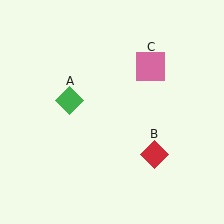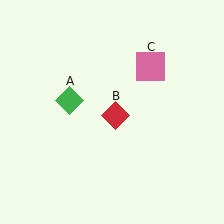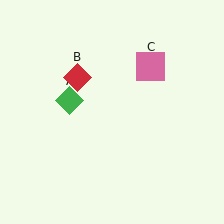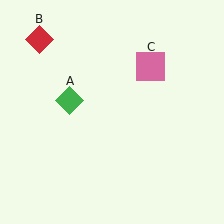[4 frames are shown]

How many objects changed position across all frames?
1 object changed position: red diamond (object B).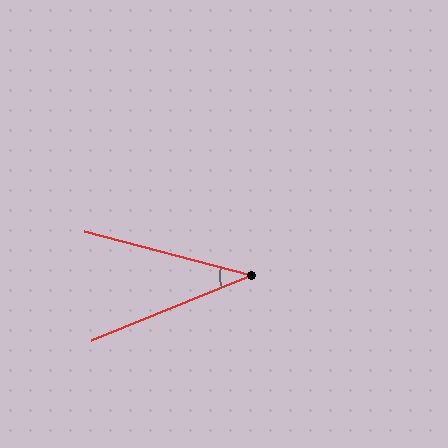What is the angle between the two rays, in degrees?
Approximately 37 degrees.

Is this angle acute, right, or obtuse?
It is acute.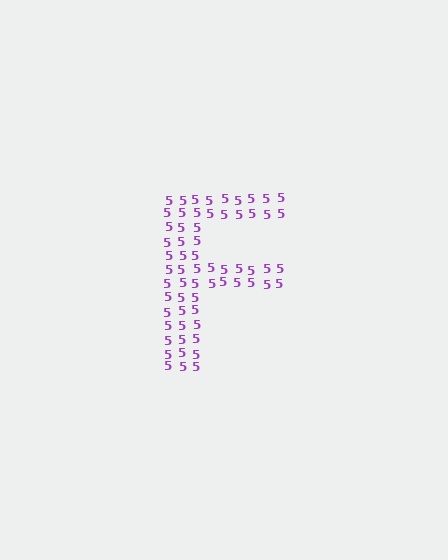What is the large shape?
The large shape is the letter F.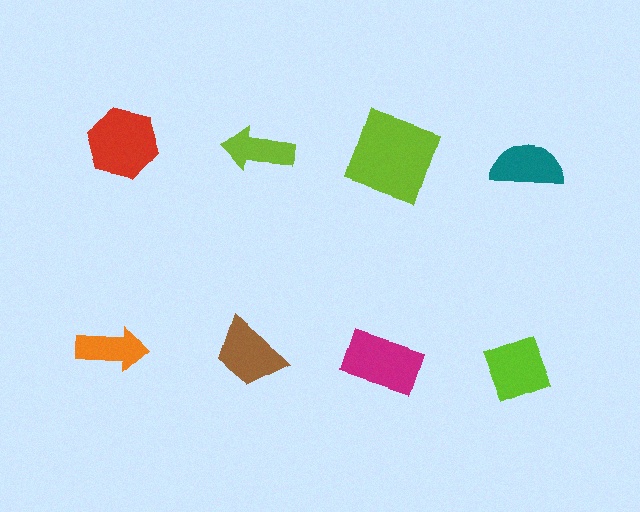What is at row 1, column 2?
A lime arrow.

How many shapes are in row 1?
4 shapes.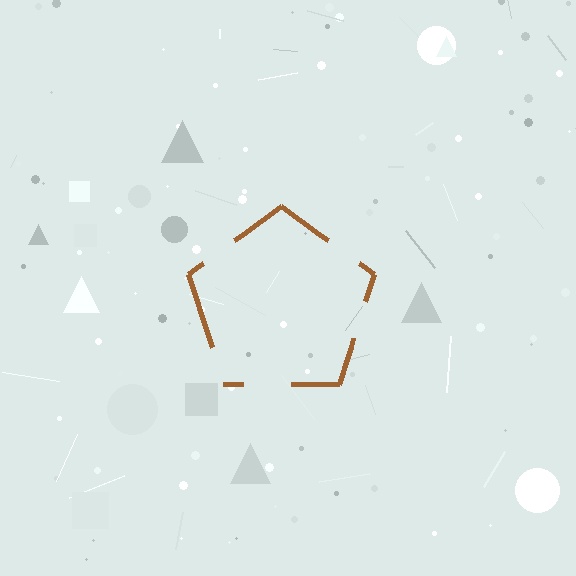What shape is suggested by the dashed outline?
The dashed outline suggests a pentagon.